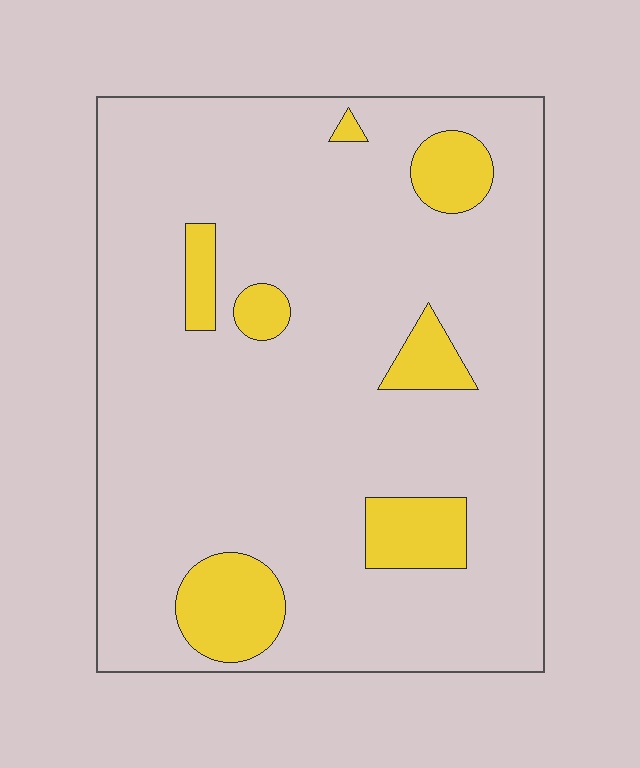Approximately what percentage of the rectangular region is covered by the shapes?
Approximately 15%.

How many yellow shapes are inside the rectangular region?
7.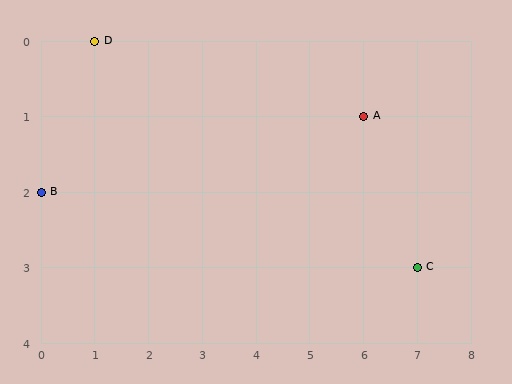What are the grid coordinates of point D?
Point D is at grid coordinates (1, 0).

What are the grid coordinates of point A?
Point A is at grid coordinates (6, 1).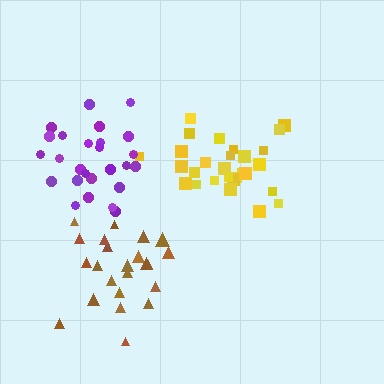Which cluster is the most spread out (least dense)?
Yellow.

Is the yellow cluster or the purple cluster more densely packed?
Purple.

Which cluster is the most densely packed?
Brown.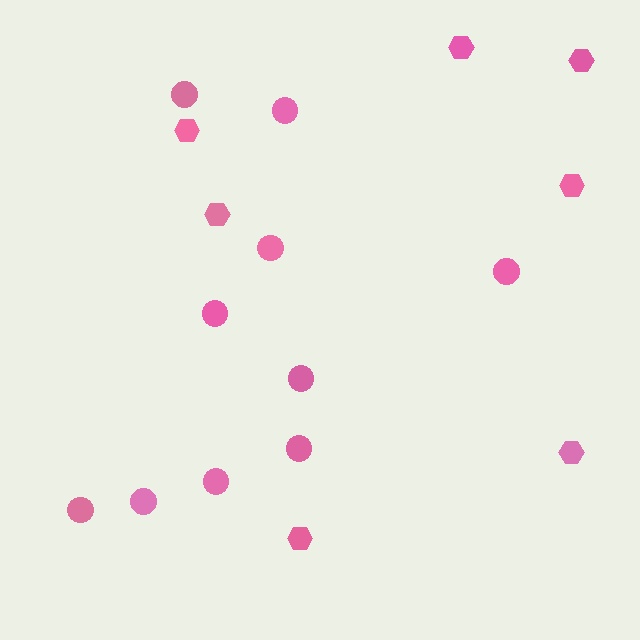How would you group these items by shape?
There are 2 groups: one group of circles (10) and one group of hexagons (7).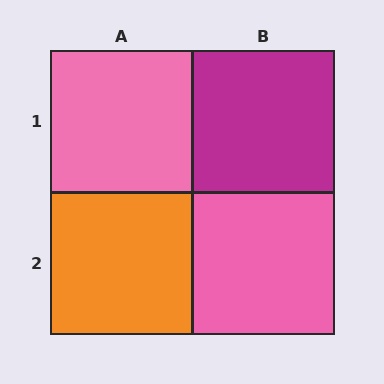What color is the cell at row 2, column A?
Orange.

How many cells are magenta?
1 cell is magenta.